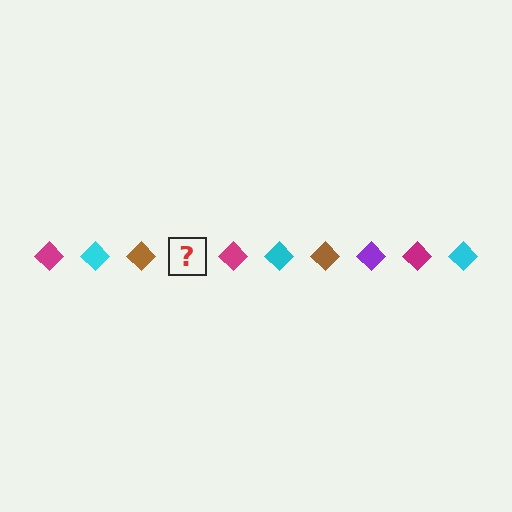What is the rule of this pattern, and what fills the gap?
The rule is that the pattern cycles through magenta, cyan, brown, purple diamonds. The gap should be filled with a purple diamond.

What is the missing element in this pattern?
The missing element is a purple diamond.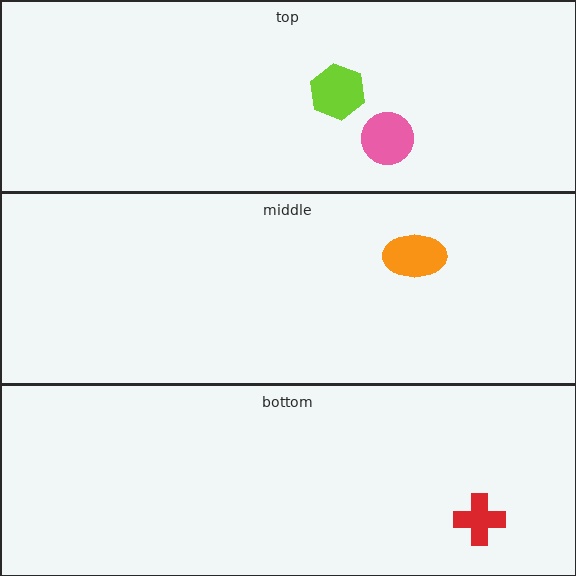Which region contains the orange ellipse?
The middle region.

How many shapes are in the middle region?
1.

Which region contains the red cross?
The bottom region.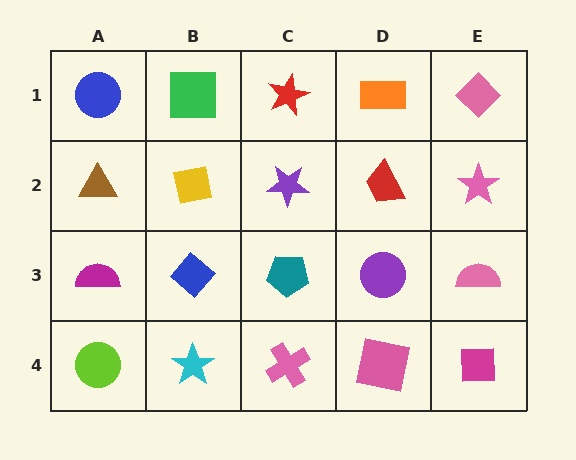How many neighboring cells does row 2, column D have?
4.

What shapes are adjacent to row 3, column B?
A yellow square (row 2, column B), a cyan star (row 4, column B), a magenta semicircle (row 3, column A), a teal pentagon (row 3, column C).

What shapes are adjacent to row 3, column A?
A brown triangle (row 2, column A), a lime circle (row 4, column A), a blue diamond (row 3, column B).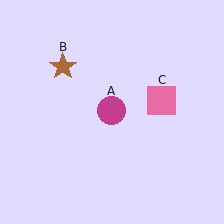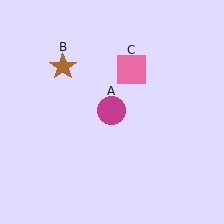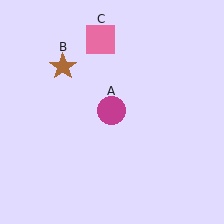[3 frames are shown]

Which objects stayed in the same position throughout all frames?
Magenta circle (object A) and brown star (object B) remained stationary.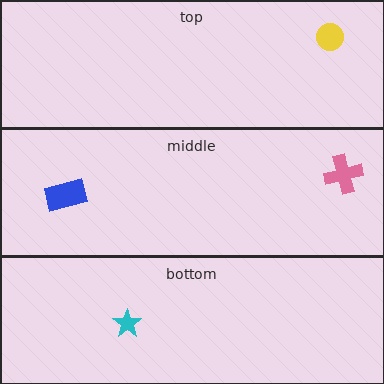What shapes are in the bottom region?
The cyan star.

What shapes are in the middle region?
The pink cross, the blue rectangle.